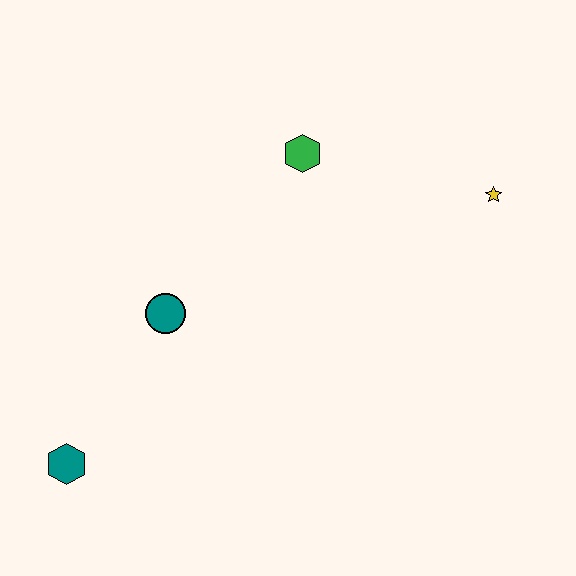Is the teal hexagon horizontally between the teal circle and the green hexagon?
No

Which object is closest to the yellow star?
The green hexagon is closest to the yellow star.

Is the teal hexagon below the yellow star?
Yes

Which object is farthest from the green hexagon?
The teal hexagon is farthest from the green hexagon.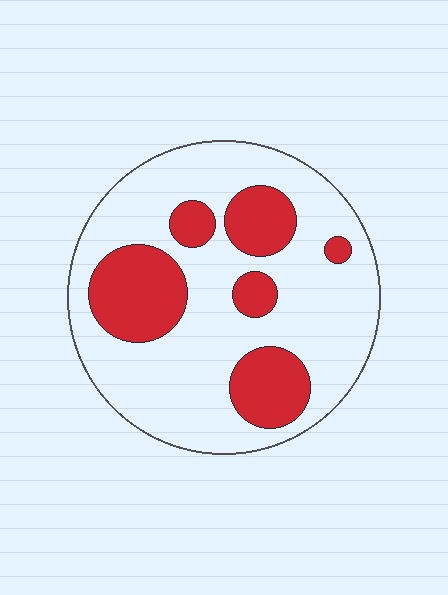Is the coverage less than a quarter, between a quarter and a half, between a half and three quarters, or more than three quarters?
Between a quarter and a half.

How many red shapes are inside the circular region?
6.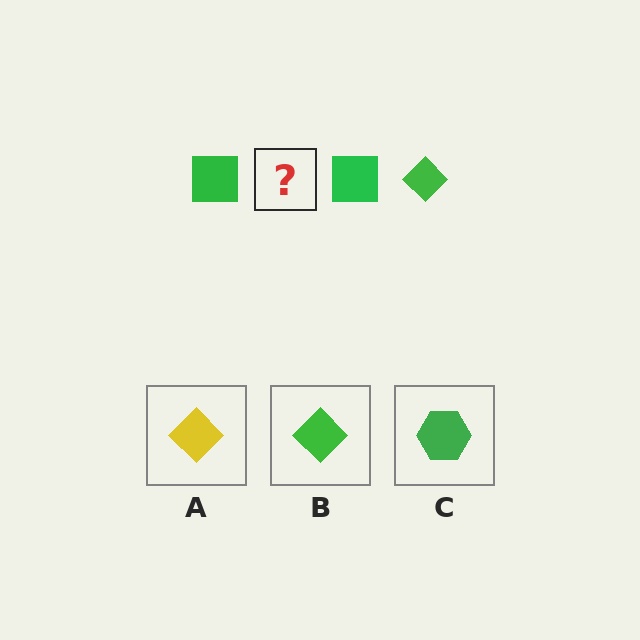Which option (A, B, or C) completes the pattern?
B.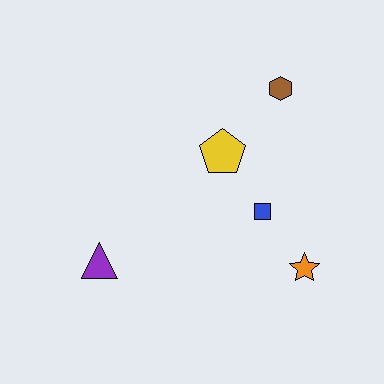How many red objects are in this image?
There are no red objects.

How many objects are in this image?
There are 5 objects.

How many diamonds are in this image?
There are no diamonds.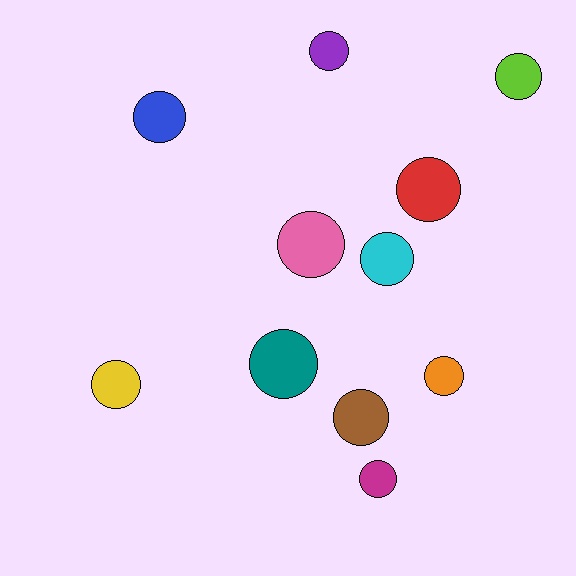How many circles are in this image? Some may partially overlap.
There are 11 circles.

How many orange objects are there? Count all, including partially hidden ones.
There is 1 orange object.